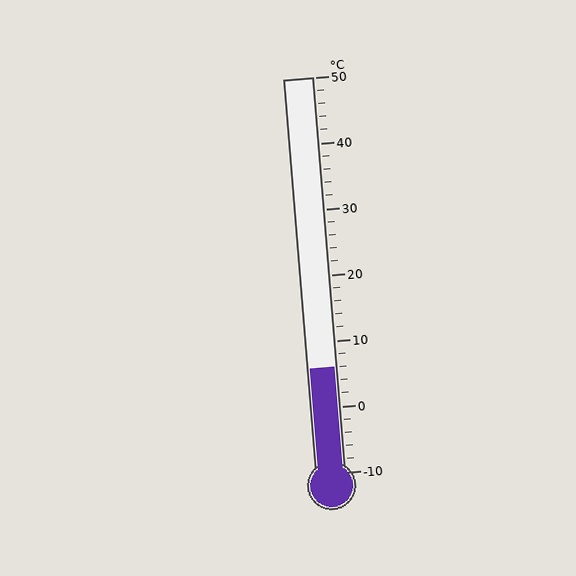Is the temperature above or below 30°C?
The temperature is below 30°C.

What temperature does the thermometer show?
The thermometer shows approximately 6°C.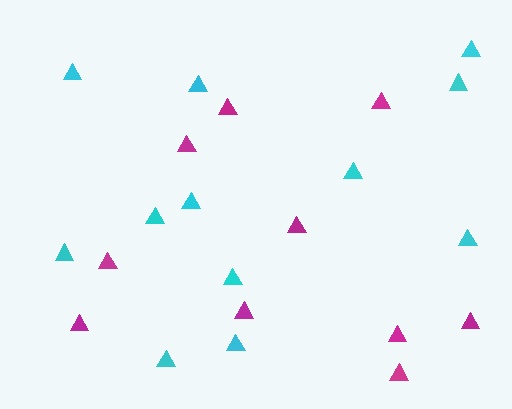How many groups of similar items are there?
There are 2 groups: one group of cyan triangles (12) and one group of magenta triangles (10).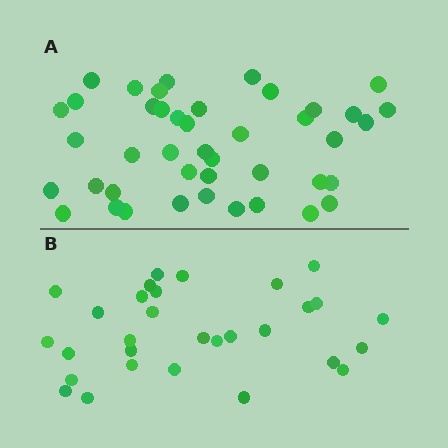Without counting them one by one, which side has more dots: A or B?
Region A (the top region) has more dots.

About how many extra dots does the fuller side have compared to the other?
Region A has approximately 15 more dots than region B.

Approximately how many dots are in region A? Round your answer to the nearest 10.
About 40 dots. (The exact count is 43, which rounds to 40.)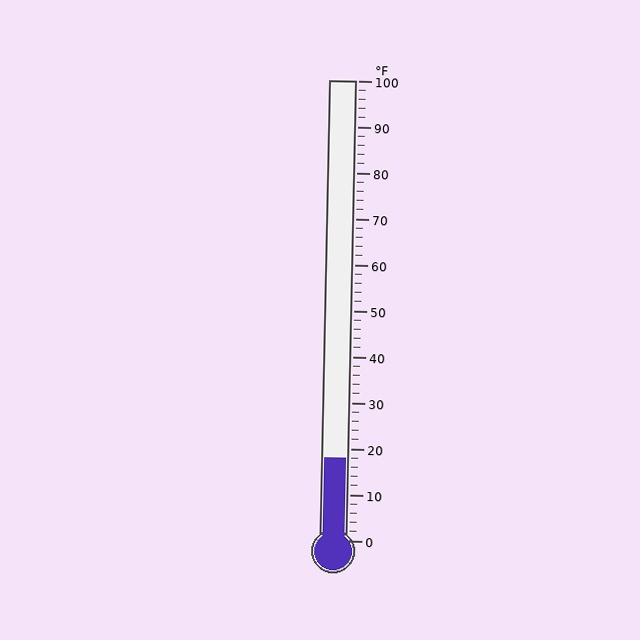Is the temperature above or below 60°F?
The temperature is below 60°F.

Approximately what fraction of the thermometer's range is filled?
The thermometer is filled to approximately 20% of its range.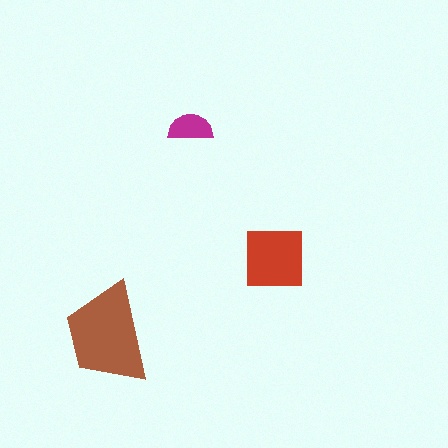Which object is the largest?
The brown trapezoid.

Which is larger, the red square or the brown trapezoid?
The brown trapezoid.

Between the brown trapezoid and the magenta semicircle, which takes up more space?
The brown trapezoid.